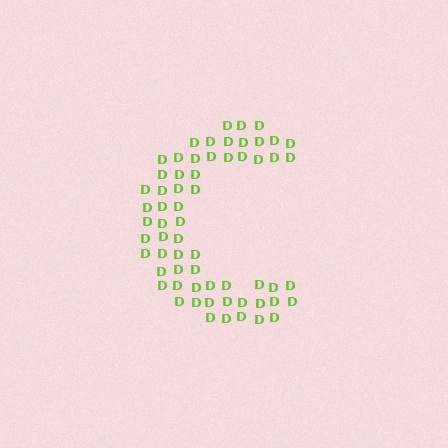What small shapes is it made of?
It is made of small letter D's.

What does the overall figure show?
The overall figure shows the letter C.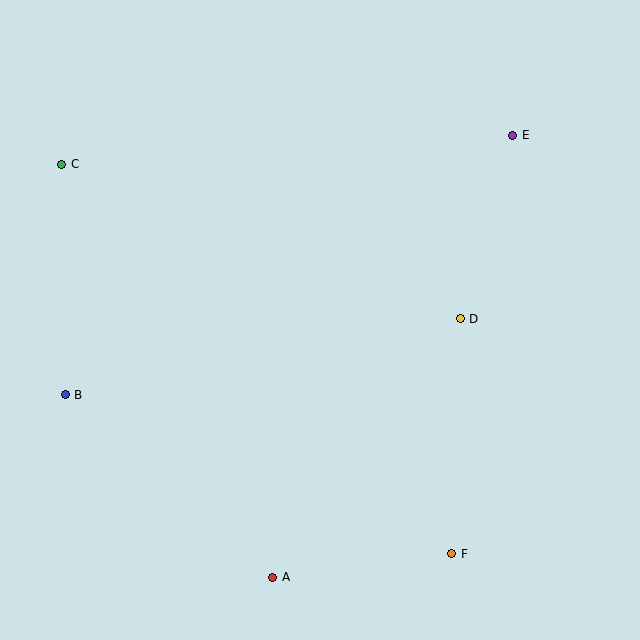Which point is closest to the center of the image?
Point D at (460, 319) is closest to the center.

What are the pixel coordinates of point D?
Point D is at (460, 319).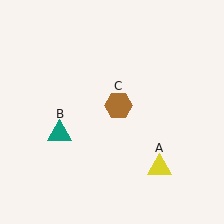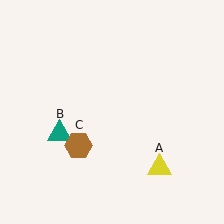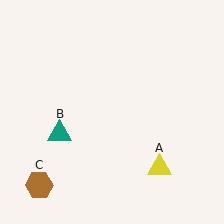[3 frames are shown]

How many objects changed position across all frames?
1 object changed position: brown hexagon (object C).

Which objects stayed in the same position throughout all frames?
Yellow triangle (object A) and teal triangle (object B) remained stationary.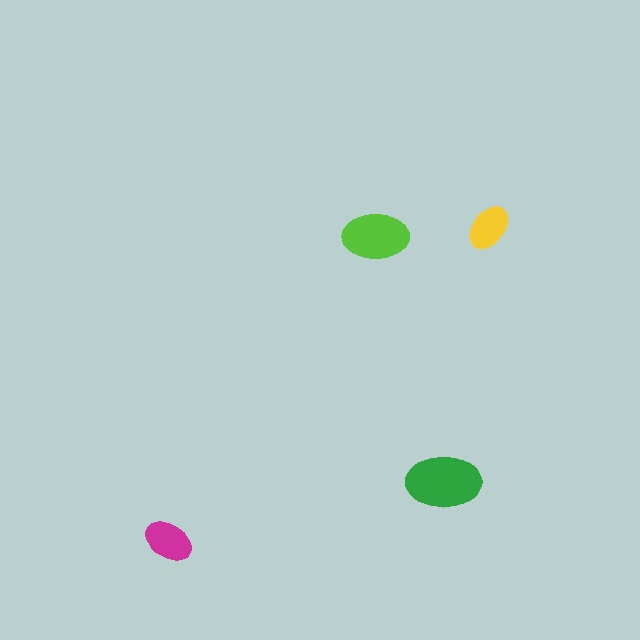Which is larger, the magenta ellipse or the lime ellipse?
The lime one.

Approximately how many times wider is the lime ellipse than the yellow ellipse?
About 1.5 times wider.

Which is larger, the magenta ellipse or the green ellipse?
The green one.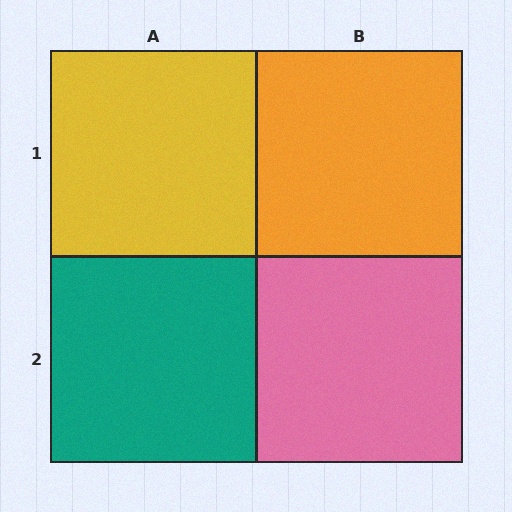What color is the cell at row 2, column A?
Teal.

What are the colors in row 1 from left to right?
Yellow, orange.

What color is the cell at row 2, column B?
Pink.